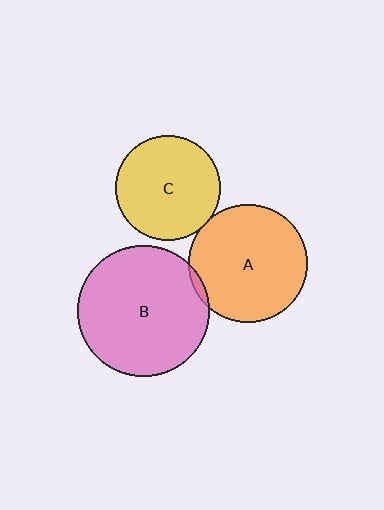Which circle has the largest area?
Circle B (pink).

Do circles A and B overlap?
Yes.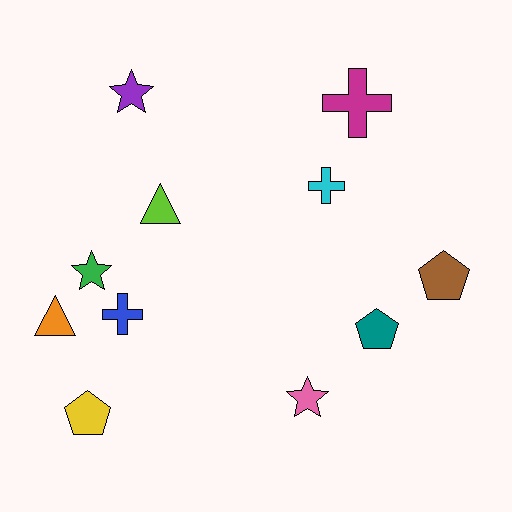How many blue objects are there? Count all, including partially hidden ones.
There is 1 blue object.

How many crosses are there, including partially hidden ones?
There are 3 crosses.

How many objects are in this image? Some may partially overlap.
There are 11 objects.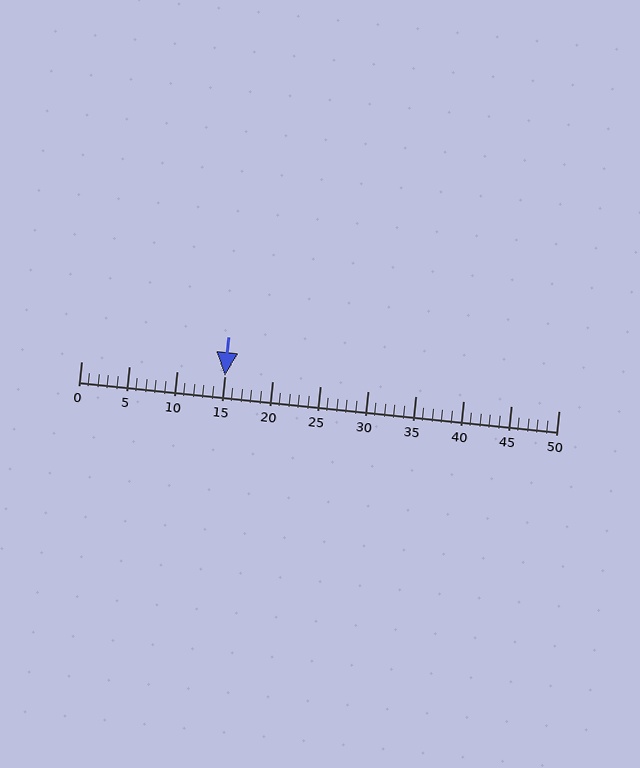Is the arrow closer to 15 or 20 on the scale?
The arrow is closer to 15.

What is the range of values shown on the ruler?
The ruler shows values from 0 to 50.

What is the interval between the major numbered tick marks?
The major tick marks are spaced 5 units apart.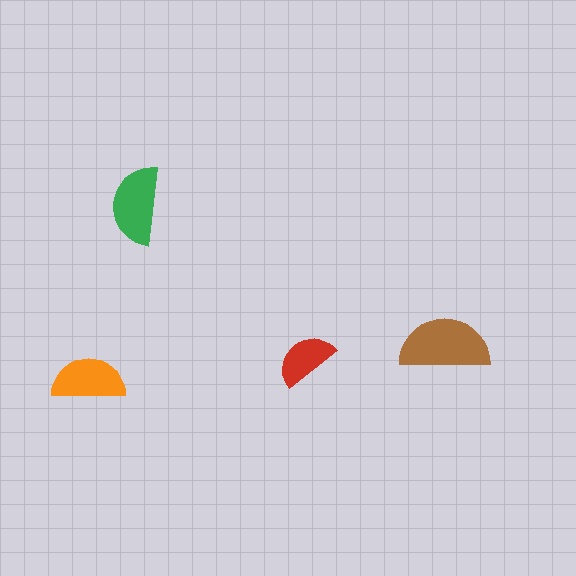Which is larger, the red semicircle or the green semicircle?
The green one.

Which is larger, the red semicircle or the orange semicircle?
The orange one.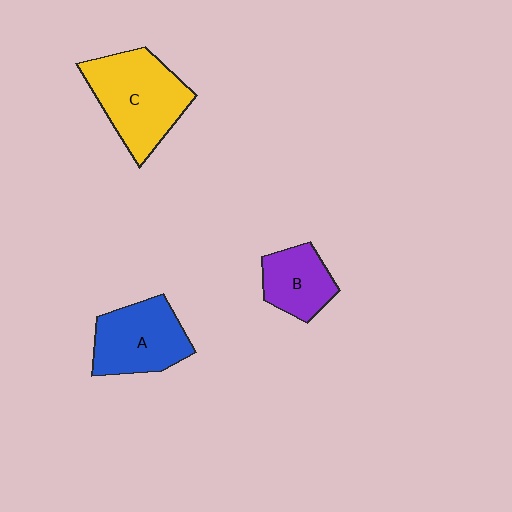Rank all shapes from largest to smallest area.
From largest to smallest: C (yellow), A (blue), B (purple).